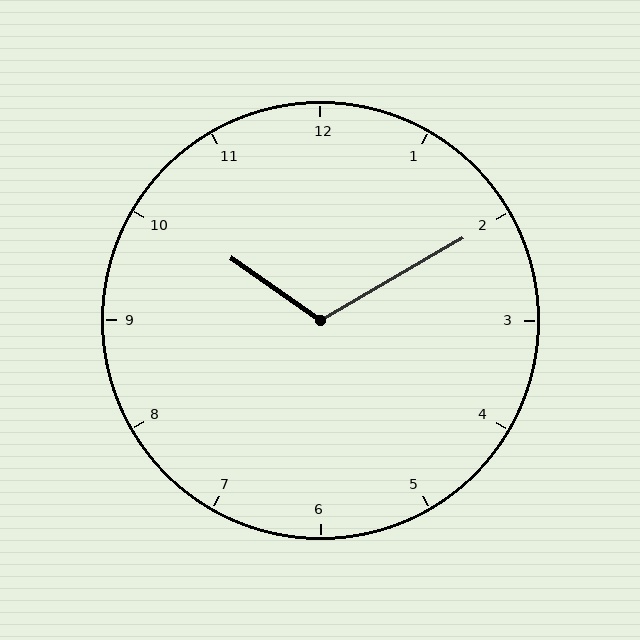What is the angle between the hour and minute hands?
Approximately 115 degrees.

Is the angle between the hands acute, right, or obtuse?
It is obtuse.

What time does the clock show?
10:10.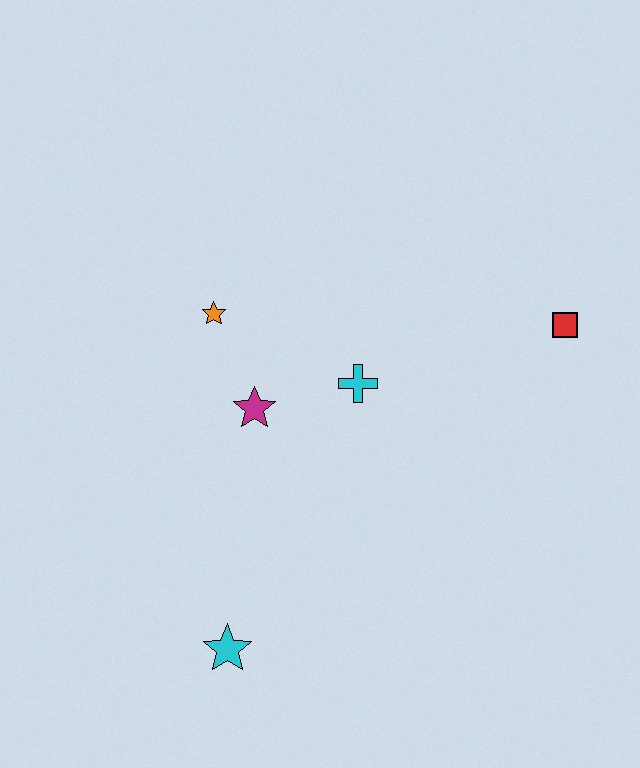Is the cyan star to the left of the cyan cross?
Yes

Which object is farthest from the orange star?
The red square is farthest from the orange star.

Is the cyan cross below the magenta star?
No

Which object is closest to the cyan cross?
The magenta star is closest to the cyan cross.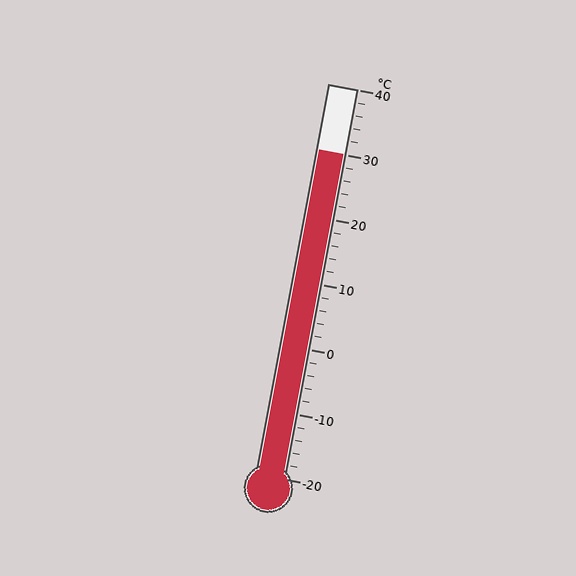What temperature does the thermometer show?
The thermometer shows approximately 30°C.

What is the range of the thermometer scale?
The thermometer scale ranges from -20°C to 40°C.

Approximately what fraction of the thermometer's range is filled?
The thermometer is filled to approximately 85% of its range.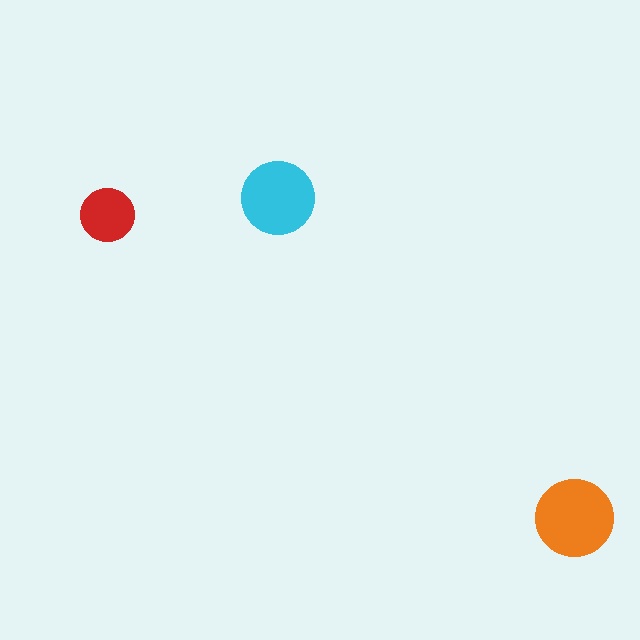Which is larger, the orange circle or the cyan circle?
The orange one.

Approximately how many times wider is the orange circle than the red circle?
About 1.5 times wider.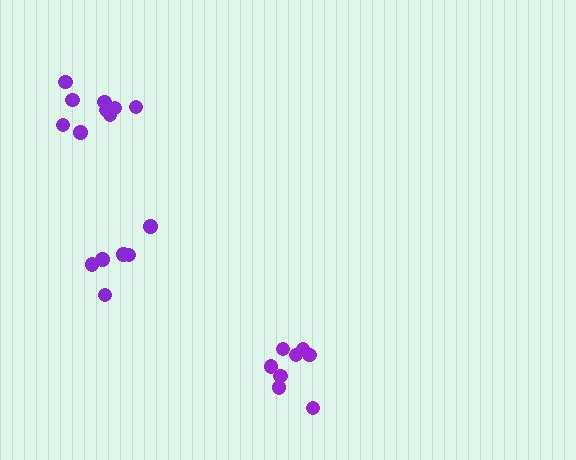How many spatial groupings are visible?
There are 3 spatial groupings.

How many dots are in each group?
Group 1: 6 dots, Group 2: 9 dots, Group 3: 8 dots (23 total).